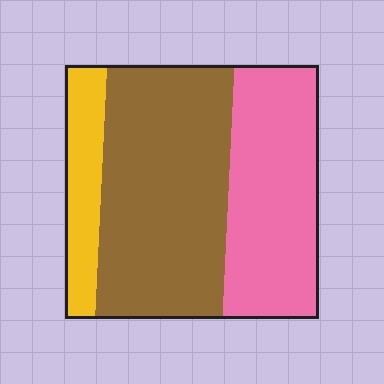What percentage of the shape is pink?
Pink takes up about three eighths (3/8) of the shape.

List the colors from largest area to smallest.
From largest to smallest: brown, pink, yellow.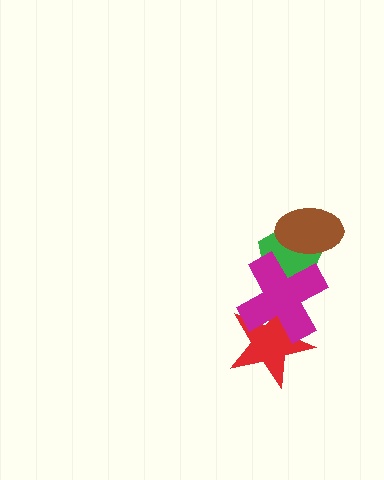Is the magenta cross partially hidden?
No, no other shape covers it.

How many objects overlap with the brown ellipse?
2 objects overlap with the brown ellipse.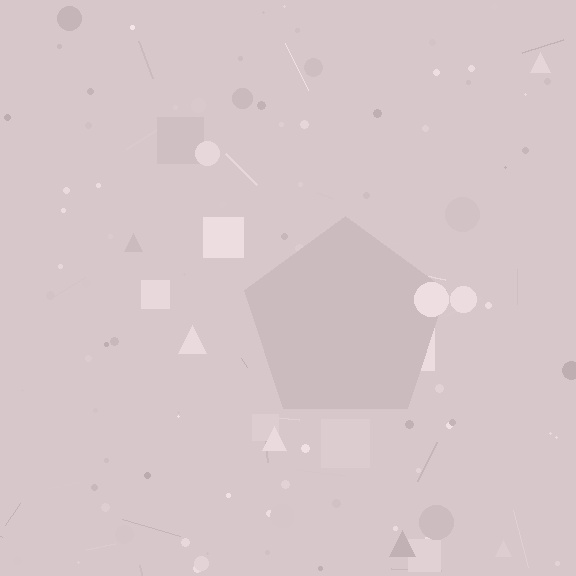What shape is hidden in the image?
A pentagon is hidden in the image.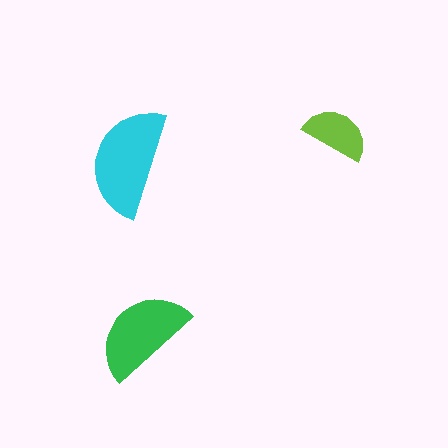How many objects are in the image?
There are 3 objects in the image.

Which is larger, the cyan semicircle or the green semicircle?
The cyan one.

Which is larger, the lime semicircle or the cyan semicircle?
The cyan one.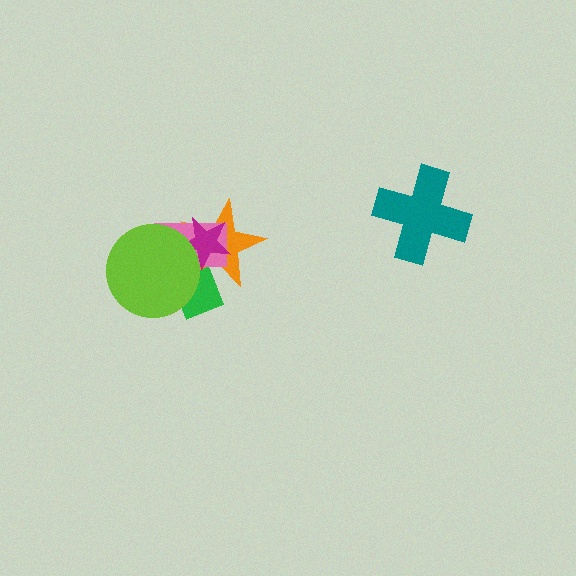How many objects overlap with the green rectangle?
4 objects overlap with the green rectangle.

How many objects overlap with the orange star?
4 objects overlap with the orange star.